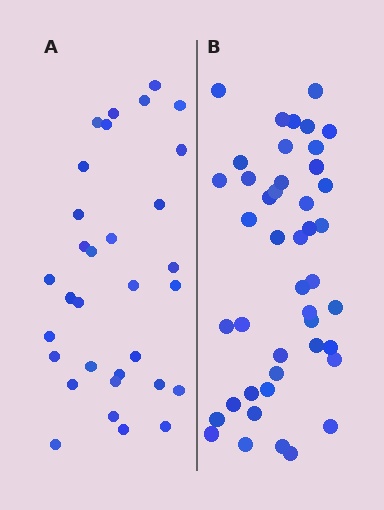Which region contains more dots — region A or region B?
Region B (the right region) has more dots.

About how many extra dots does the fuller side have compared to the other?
Region B has roughly 12 or so more dots than region A.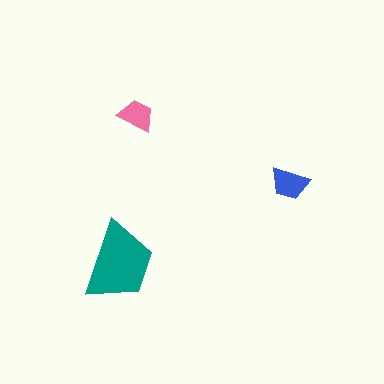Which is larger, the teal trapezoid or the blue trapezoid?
The teal one.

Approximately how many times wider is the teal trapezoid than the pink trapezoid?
About 2 times wider.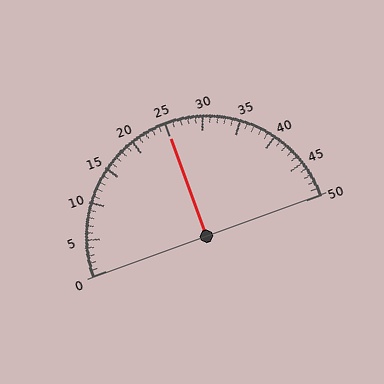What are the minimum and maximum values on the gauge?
The gauge ranges from 0 to 50.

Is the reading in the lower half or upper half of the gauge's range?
The reading is in the upper half of the range (0 to 50).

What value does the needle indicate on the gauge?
The needle indicates approximately 25.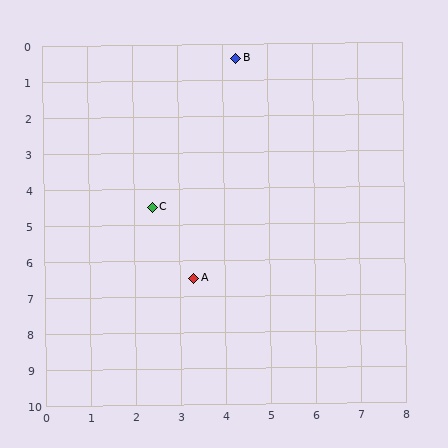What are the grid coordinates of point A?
Point A is at approximately (3.3, 6.5).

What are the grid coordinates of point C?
Point C is at approximately (2.4, 4.5).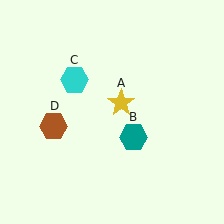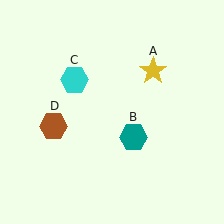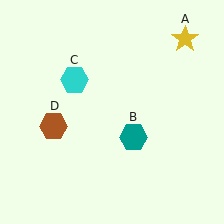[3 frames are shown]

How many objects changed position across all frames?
1 object changed position: yellow star (object A).